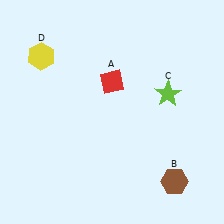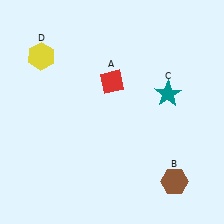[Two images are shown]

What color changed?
The star (C) changed from lime in Image 1 to teal in Image 2.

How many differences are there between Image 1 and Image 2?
There is 1 difference between the two images.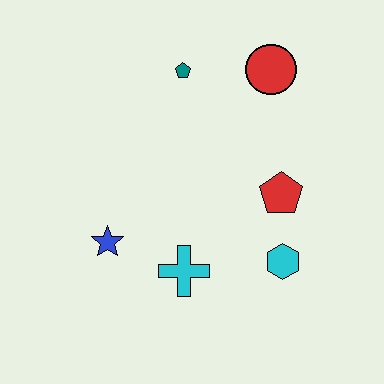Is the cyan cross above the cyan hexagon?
No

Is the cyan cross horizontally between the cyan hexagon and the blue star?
Yes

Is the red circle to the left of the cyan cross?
No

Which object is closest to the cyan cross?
The blue star is closest to the cyan cross.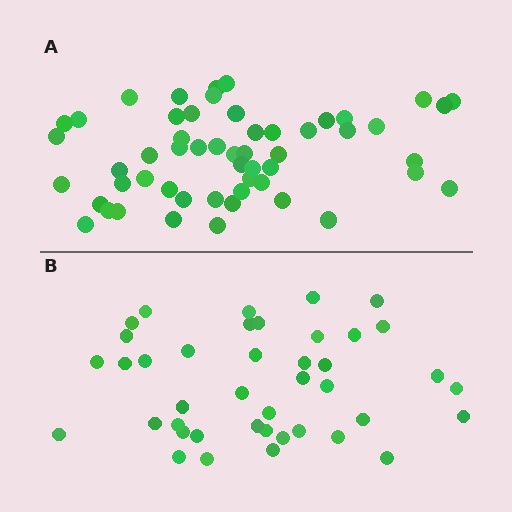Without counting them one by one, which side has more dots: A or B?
Region A (the top region) has more dots.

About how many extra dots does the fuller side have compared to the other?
Region A has approximately 15 more dots than region B.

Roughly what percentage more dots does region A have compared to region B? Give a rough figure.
About 30% more.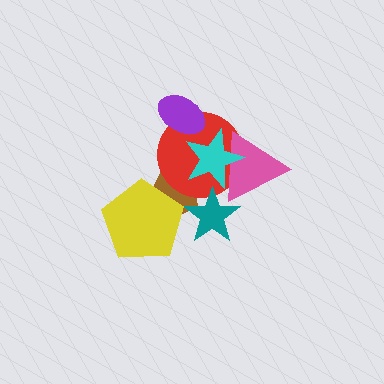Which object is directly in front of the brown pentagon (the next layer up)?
The red circle is directly in front of the brown pentagon.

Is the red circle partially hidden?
Yes, it is partially covered by another shape.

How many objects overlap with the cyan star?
3 objects overlap with the cyan star.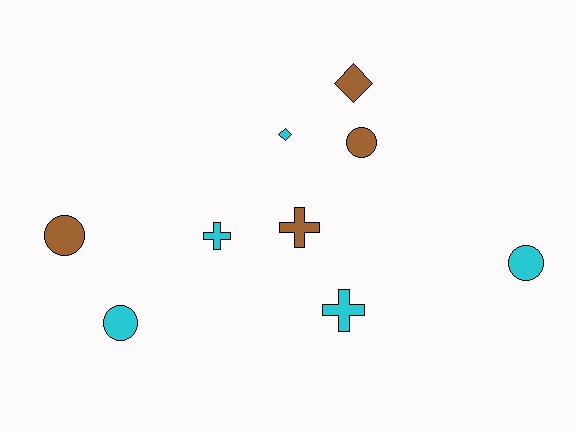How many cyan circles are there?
There are 2 cyan circles.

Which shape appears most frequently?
Circle, with 4 objects.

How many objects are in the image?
There are 9 objects.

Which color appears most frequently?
Cyan, with 5 objects.